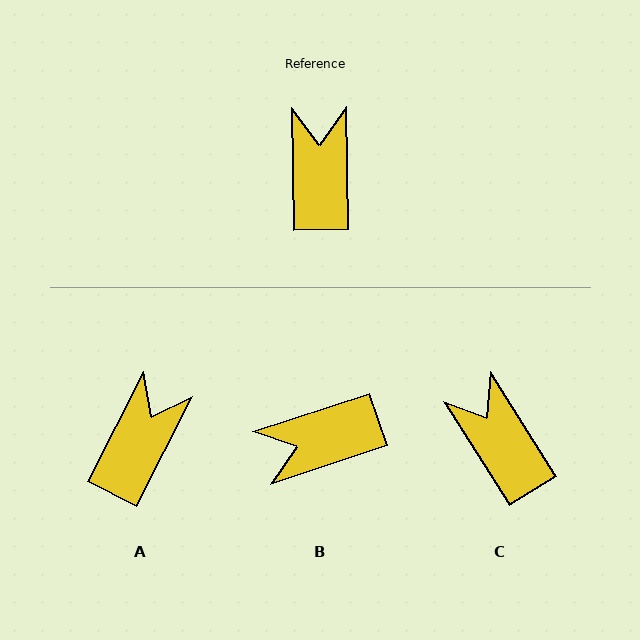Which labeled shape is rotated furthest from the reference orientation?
B, about 107 degrees away.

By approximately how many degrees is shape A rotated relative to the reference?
Approximately 28 degrees clockwise.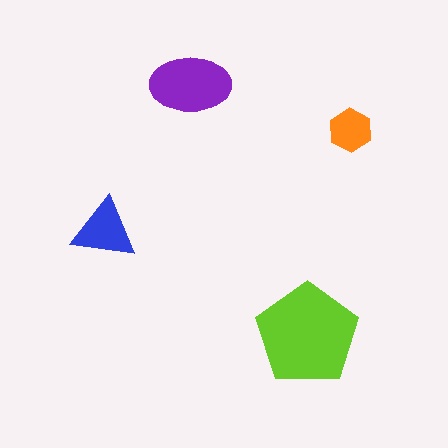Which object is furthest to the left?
The blue triangle is leftmost.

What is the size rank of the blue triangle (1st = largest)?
3rd.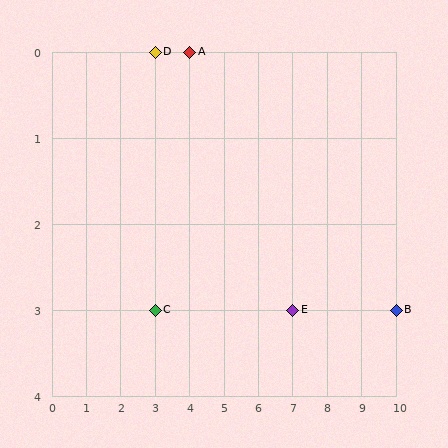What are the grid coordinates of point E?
Point E is at grid coordinates (7, 3).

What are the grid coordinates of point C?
Point C is at grid coordinates (3, 3).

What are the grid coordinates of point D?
Point D is at grid coordinates (3, 0).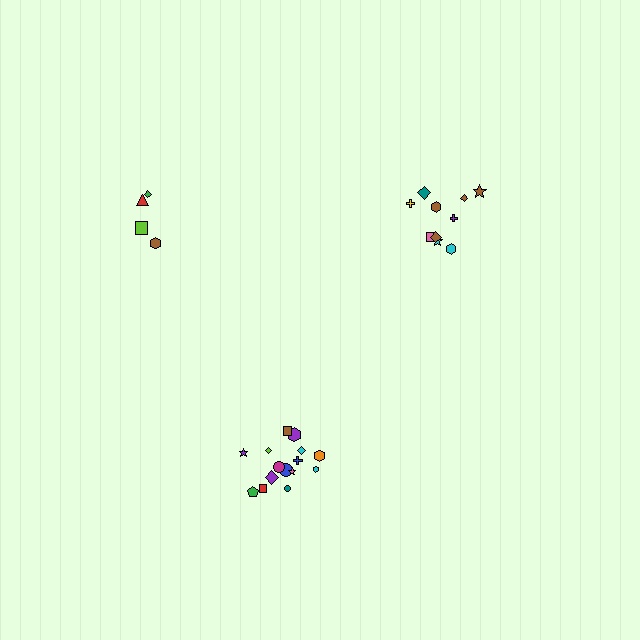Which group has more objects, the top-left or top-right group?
The top-right group.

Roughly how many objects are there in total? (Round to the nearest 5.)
Roughly 30 objects in total.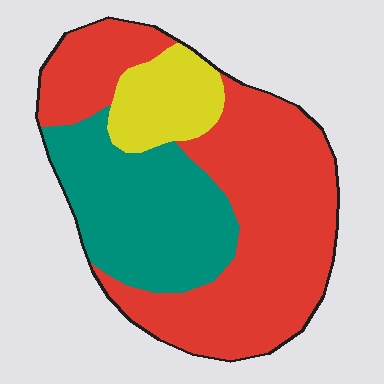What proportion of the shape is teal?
Teal covers 30% of the shape.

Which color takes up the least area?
Yellow, at roughly 10%.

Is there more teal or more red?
Red.